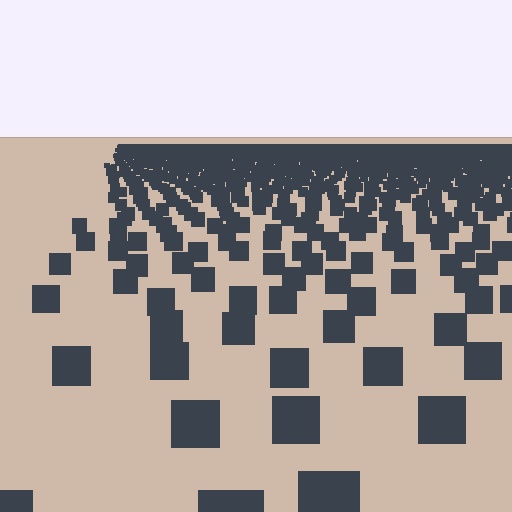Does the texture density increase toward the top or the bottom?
Density increases toward the top.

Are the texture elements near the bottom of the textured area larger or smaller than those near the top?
Larger. Near the bottom, elements are closer to the viewer and appear at a bigger on-screen size.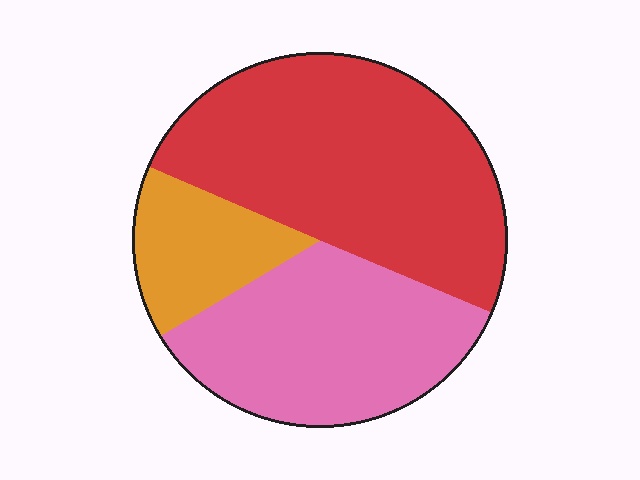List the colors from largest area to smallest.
From largest to smallest: red, pink, orange.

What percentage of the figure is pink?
Pink covers around 35% of the figure.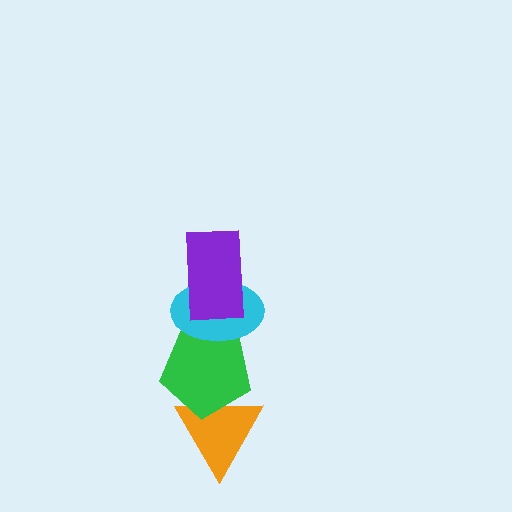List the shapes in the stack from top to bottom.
From top to bottom: the purple rectangle, the cyan ellipse, the green pentagon, the orange triangle.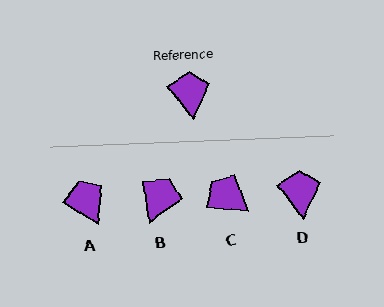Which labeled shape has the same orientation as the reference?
D.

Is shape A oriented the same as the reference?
No, it is off by about 20 degrees.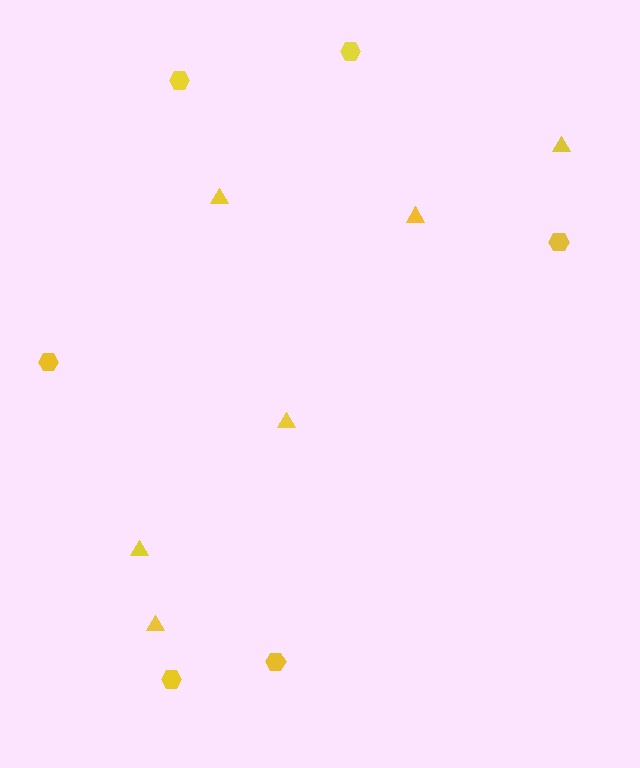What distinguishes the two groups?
There are 2 groups: one group of triangles (6) and one group of hexagons (6).